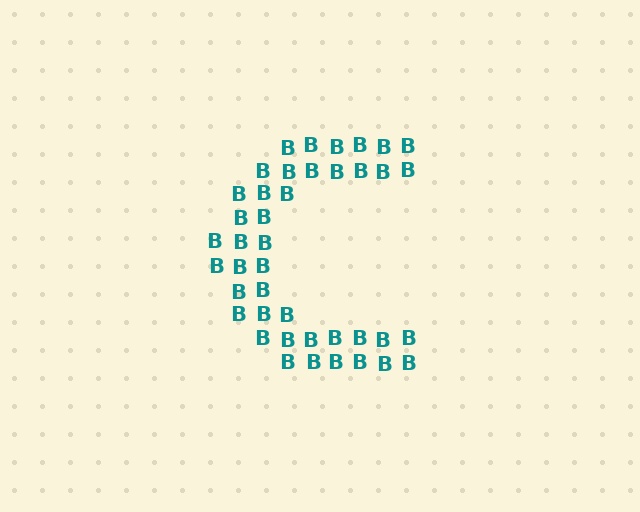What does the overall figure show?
The overall figure shows the letter C.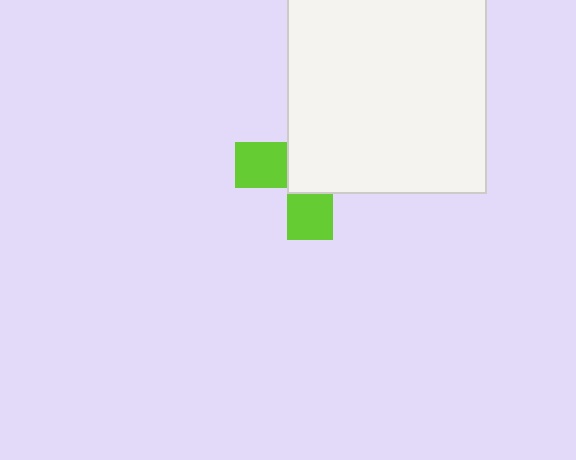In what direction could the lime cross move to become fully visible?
The lime cross could move toward the lower-left. That would shift it out from behind the white square entirely.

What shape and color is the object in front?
The object in front is a white square.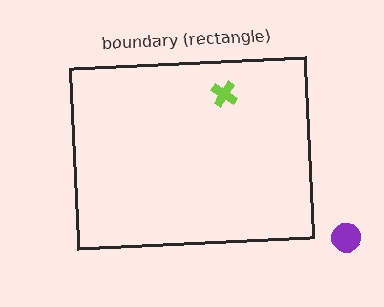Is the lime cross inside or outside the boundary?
Inside.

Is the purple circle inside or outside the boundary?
Outside.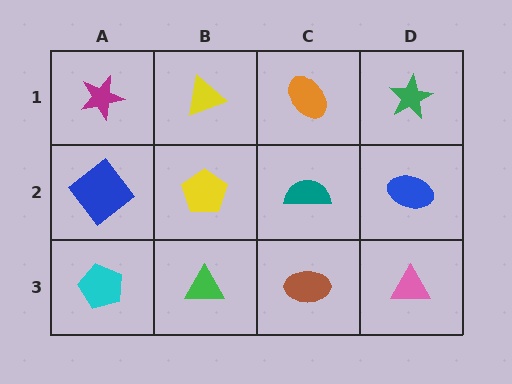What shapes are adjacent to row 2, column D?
A green star (row 1, column D), a pink triangle (row 3, column D), a teal semicircle (row 2, column C).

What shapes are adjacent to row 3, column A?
A blue diamond (row 2, column A), a green triangle (row 3, column B).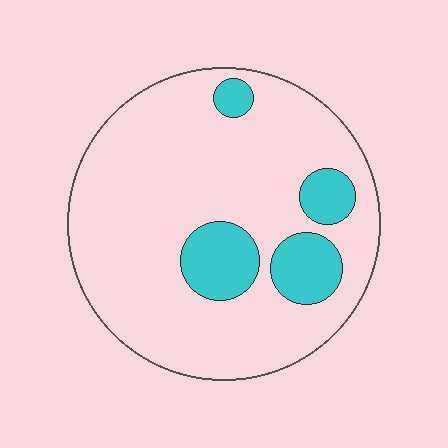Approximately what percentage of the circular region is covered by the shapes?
Approximately 15%.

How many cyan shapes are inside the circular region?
4.